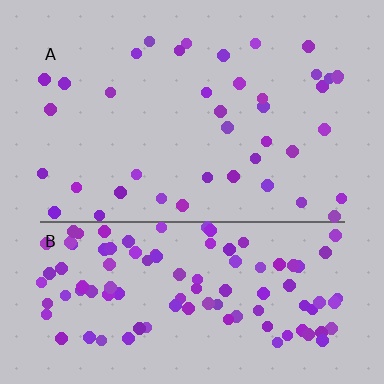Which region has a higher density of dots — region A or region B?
B (the bottom).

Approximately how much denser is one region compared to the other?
Approximately 2.8× — region B over region A.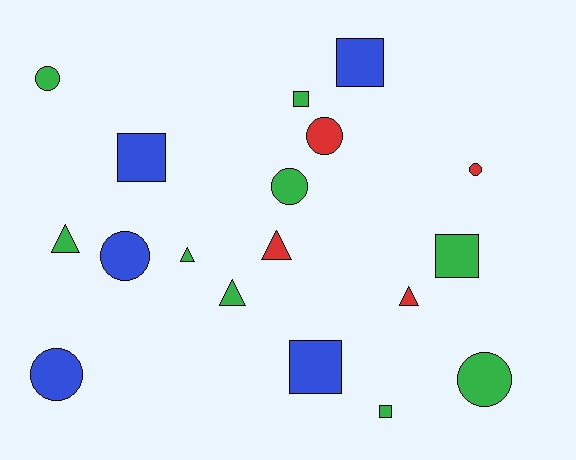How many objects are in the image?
There are 18 objects.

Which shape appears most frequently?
Circle, with 7 objects.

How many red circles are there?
There are 2 red circles.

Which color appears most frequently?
Green, with 9 objects.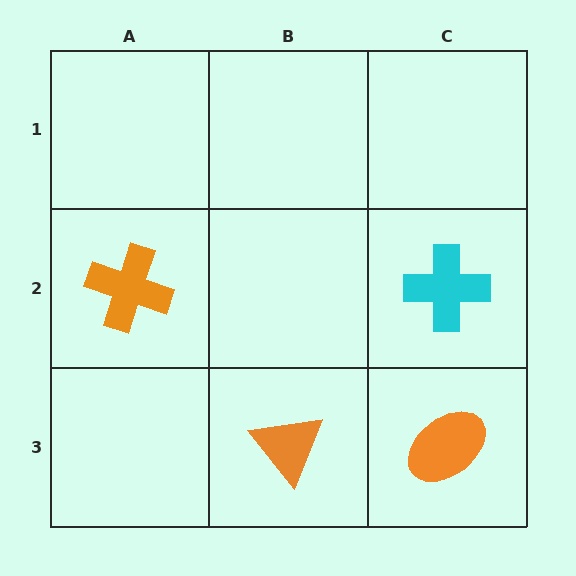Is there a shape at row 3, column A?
No, that cell is empty.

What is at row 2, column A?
An orange cross.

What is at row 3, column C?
An orange ellipse.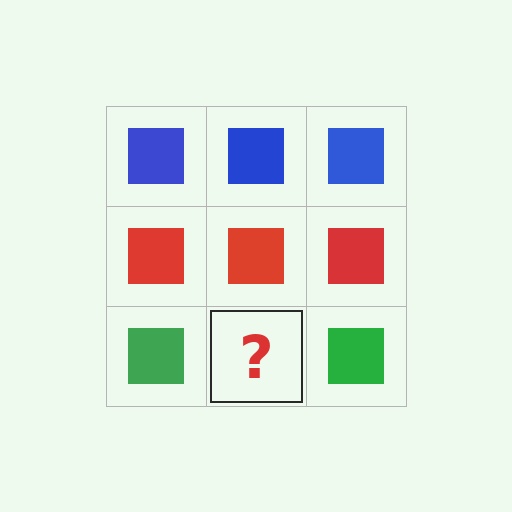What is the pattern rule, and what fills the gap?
The rule is that each row has a consistent color. The gap should be filled with a green square.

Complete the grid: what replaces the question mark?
The question mark should be replaced with a green square.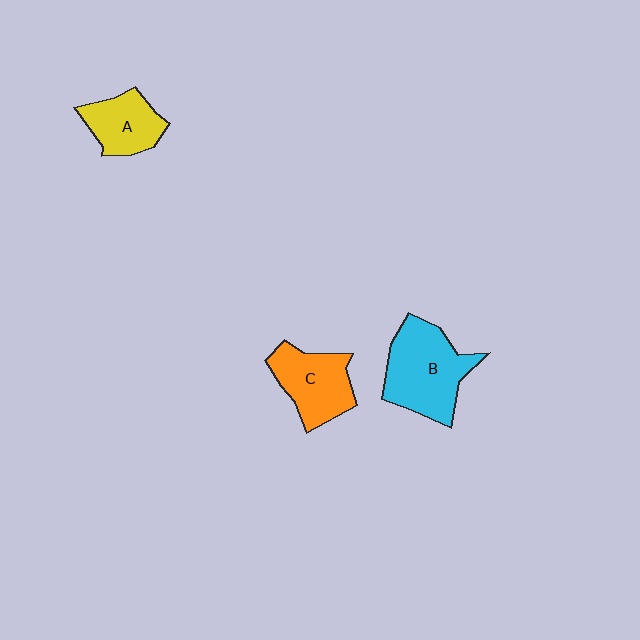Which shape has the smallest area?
Shape A (yellow).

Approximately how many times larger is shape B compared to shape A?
Approximately 1.7 times.